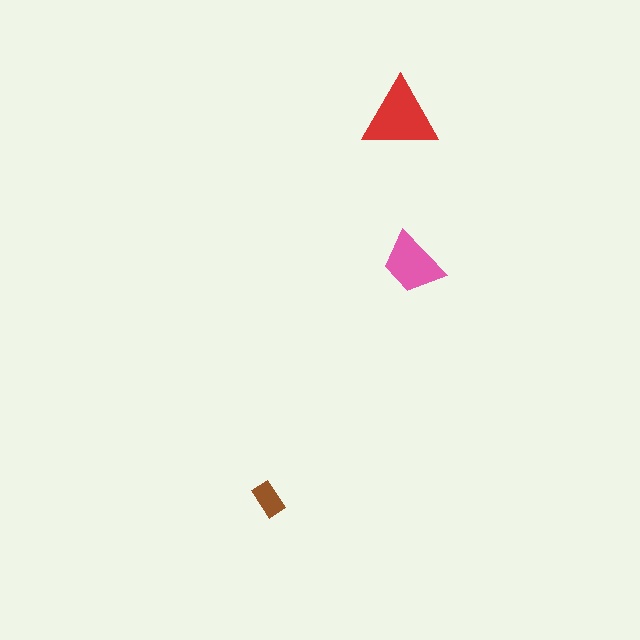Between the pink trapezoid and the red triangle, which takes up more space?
The red triangle.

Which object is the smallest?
The brown rectangle.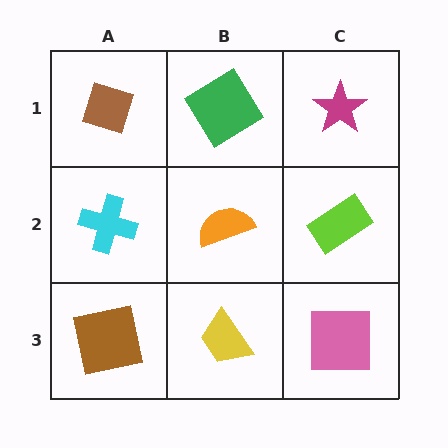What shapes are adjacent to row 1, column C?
A lime rectangle (row 2, column C), a green diamond (row 1, column B).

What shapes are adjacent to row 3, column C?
A lime rectangle (row 2, column C), a yellow trapezoid (row 3, column B).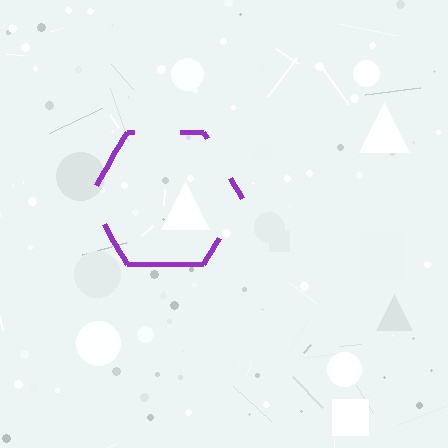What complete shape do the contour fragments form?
The contour fragments form a hexagon.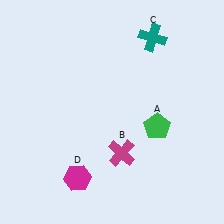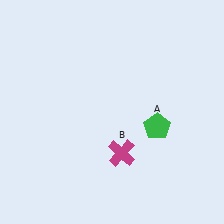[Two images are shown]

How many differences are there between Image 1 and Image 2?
There are 2 differences between the two images.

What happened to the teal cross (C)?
The teal cross (C) was removed in Image 2. It was in the top-right area of Image 1.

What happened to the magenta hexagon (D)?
The magenta hexagon (D) was removed in Image 2. It was in the bottom-left area of Image 1.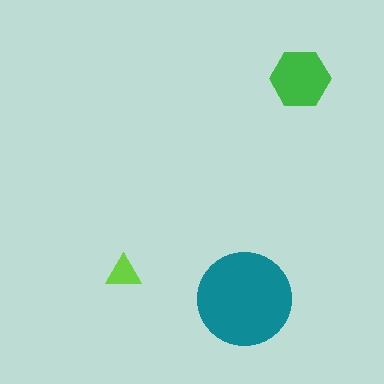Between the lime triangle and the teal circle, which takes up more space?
The teal circle.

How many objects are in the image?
There are 3 objects in the image.